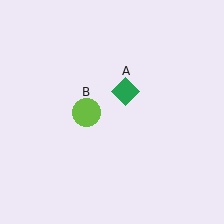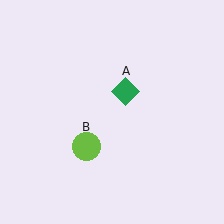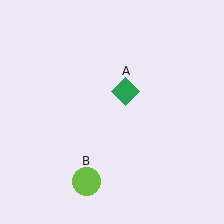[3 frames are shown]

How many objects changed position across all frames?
1 object changed position: lime circle (object B).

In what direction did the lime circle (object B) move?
The lime circle (object B) moved down.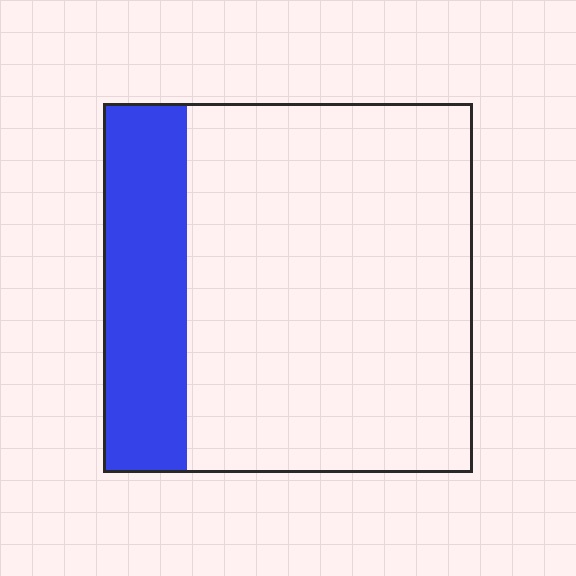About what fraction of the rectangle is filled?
About one quarter (1/4).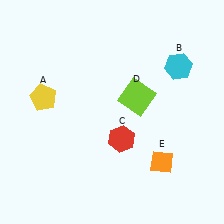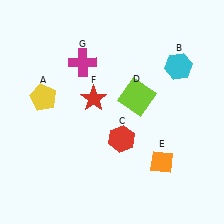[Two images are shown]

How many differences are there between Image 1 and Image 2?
There are 2 differences between the two images.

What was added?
A red star (F), a magenta cross (G) were added in Image 2.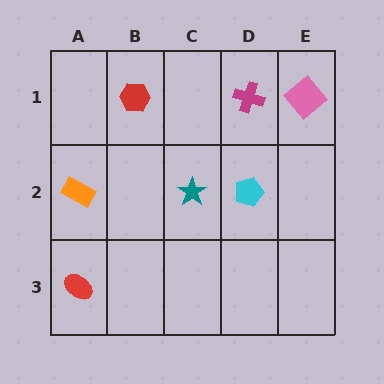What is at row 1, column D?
A magenta cross.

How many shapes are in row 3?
1 shape.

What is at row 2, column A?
An orange rectangle.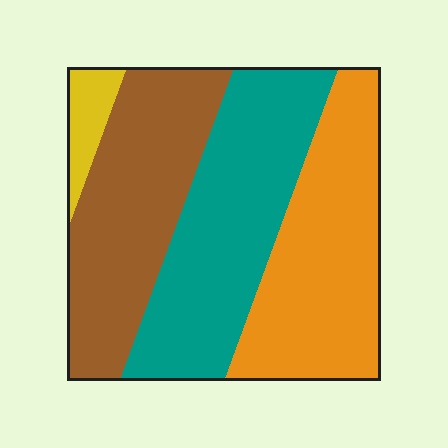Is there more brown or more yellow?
Brown.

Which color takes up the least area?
Yellow, at roughly 5%.